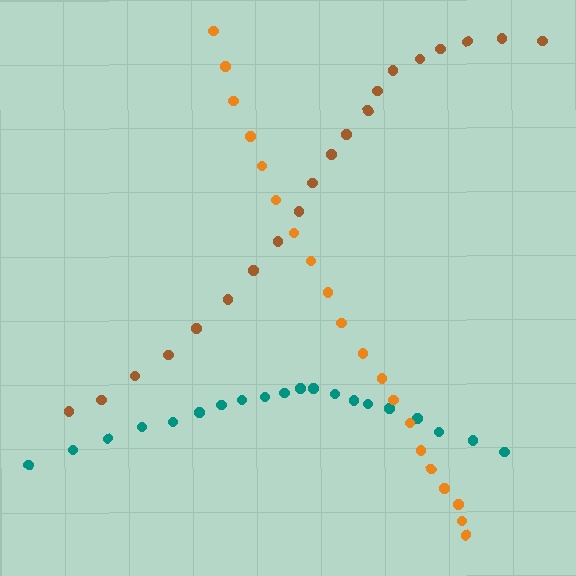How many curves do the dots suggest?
There are 3 distinct paths.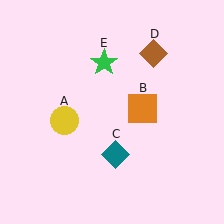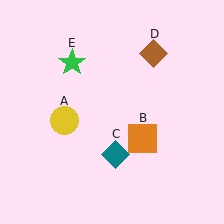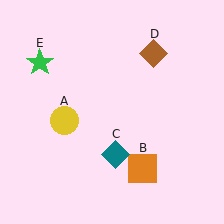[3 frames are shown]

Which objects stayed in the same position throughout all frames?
Yellow circle (object A) and teal diamond (object C) and brown diamond (object D) remained stationary.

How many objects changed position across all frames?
2 objects changed position: orange square (object B), green star (object E).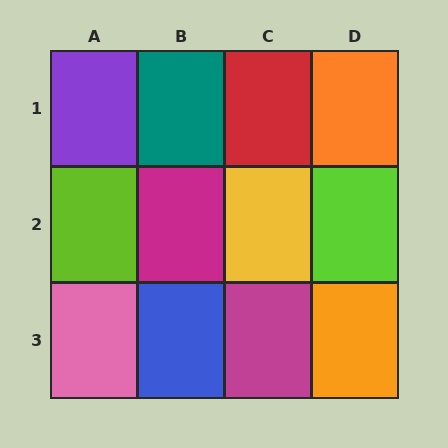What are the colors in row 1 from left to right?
Purple, teal, red, orange.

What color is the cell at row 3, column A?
Pink.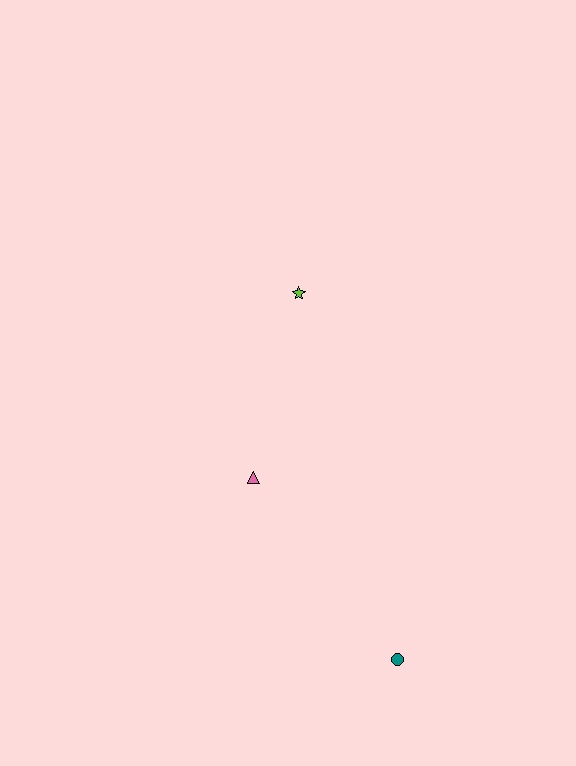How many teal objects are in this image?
There is 1 teal object.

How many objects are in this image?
There are 3 objects.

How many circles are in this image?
There is 1 circle.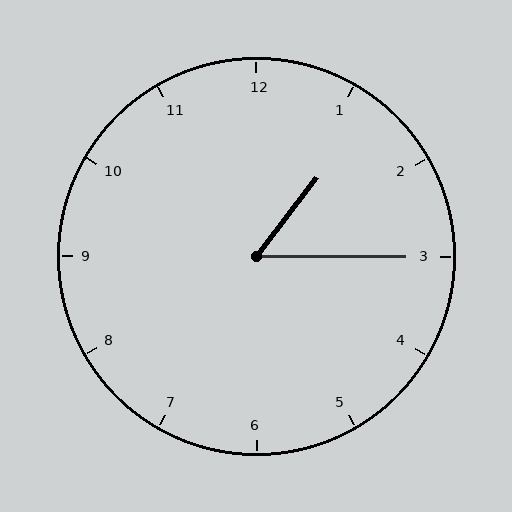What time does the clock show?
1:15.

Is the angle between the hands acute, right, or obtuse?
It is acute.